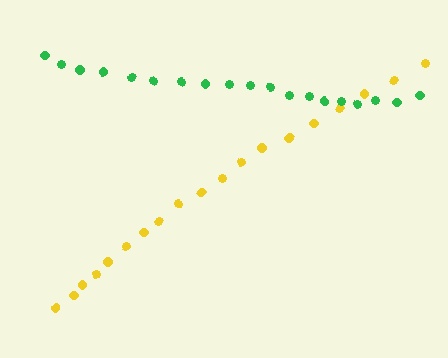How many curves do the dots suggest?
There are 2 distinct paths.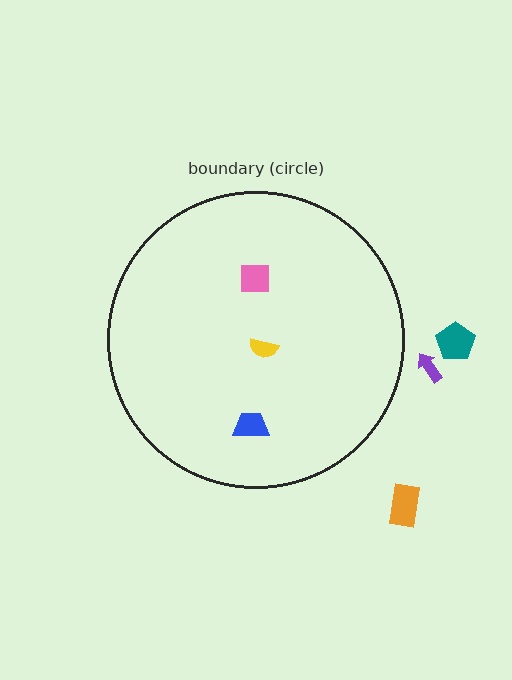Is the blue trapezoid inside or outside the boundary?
Inside.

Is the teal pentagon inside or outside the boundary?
Outside.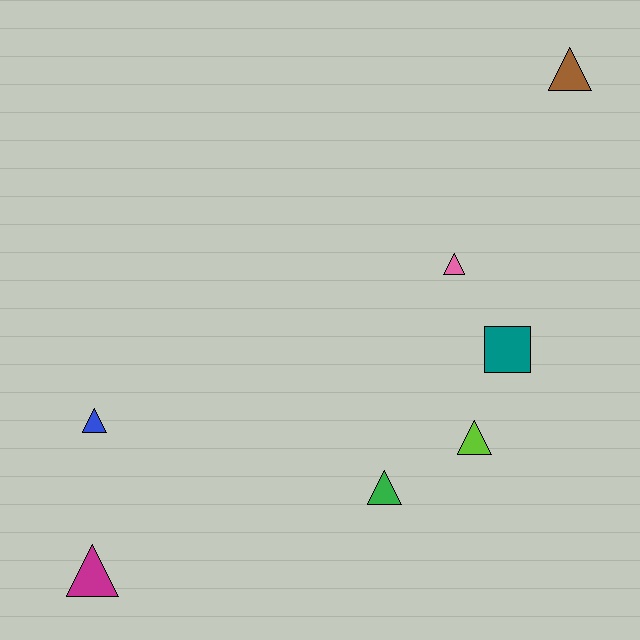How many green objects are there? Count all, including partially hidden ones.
There is 1 green object.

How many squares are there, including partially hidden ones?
There is 1 square.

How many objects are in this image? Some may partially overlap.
There are 7 objects.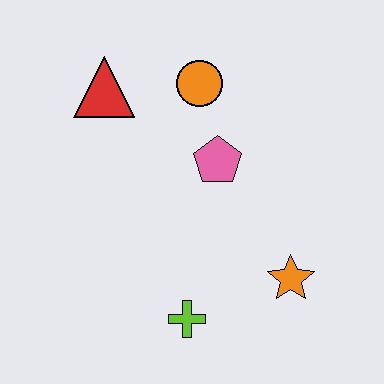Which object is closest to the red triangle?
The orange circle is closest to the red triangle.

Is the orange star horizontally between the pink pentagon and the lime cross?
No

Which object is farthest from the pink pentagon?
The lime cross is farthest from the pink pentagon.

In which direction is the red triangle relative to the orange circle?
The red triangle is to the left of the orange circle.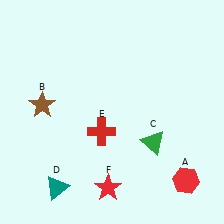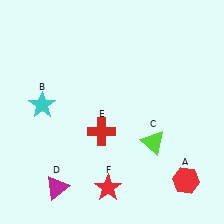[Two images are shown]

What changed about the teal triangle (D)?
In Image 1, D is teal. In Image 2, it changed to magenta.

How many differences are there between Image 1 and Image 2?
There are 3 differences between the two images.